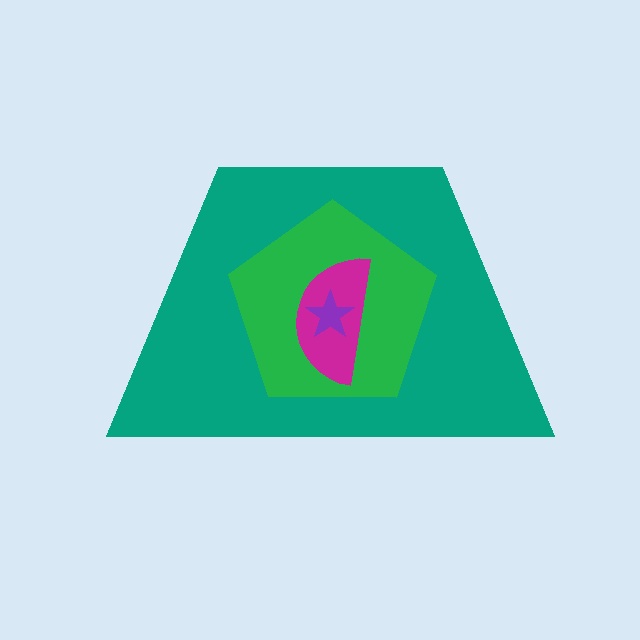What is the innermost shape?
The purple star.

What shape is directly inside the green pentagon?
The magenta semicircle.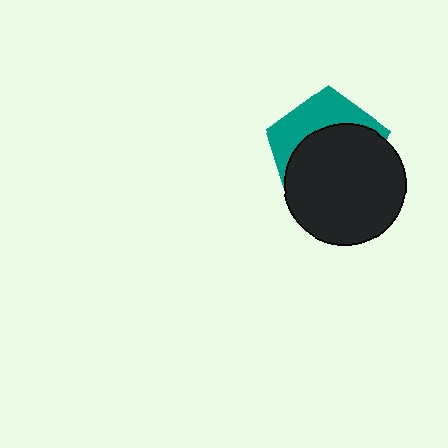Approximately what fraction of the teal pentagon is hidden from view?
Roughly 64% of the teal pentagon is hidden behind the black circle.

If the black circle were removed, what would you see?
You would see the complete teal pentagon.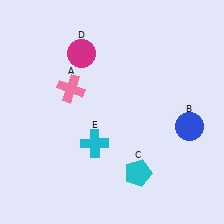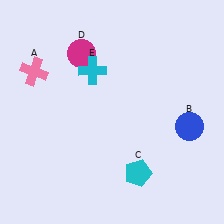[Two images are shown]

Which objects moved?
The objects that moved are: the pink cross (A), the cyan cross (E).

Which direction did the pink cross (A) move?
The pink cross (A) moved left.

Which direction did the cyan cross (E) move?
The cyan cross (E) moved up.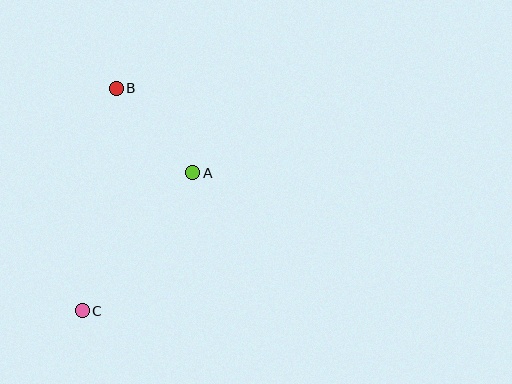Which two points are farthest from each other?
Points B and C are farthest from each other.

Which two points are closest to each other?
Points A and B are closest to each other.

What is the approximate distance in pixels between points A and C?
The distance between A and C is approximately 177 pixels.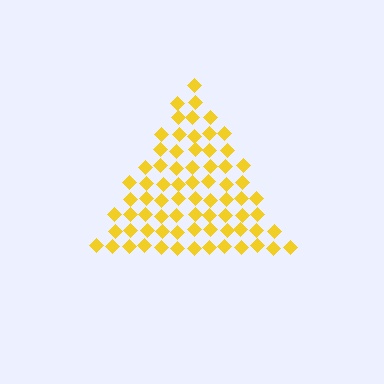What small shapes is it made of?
It is made of small diamonds.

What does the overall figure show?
The overall figure shows a triangle.